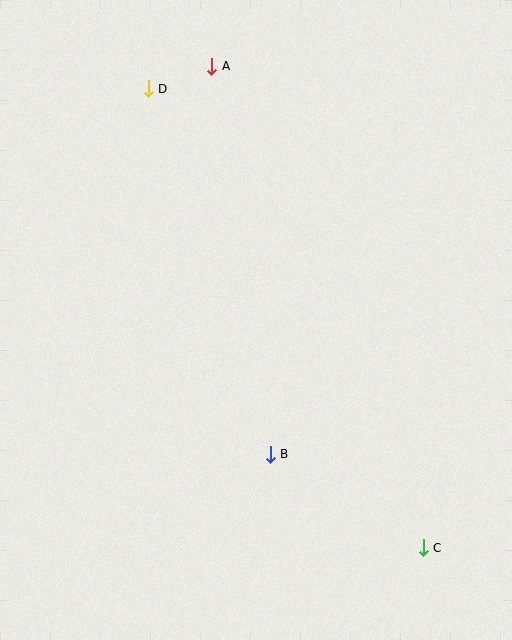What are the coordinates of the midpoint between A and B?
The midpoint between A and B is at (241, 260).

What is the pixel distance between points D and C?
The distance between D and C is 535 pixels.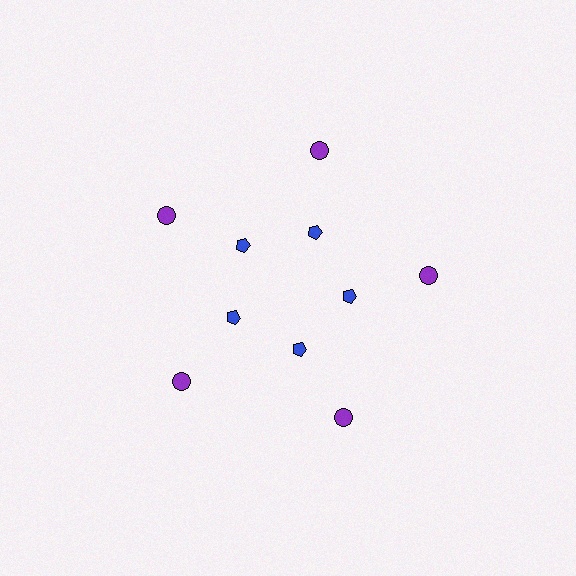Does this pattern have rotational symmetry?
Yes, this pattern has 5-fold rotational symmetry. It looks the same after rotating 72 degrees around the center.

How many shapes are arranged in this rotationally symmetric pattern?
There are 10 shapes, arranged in 5 groups of 2.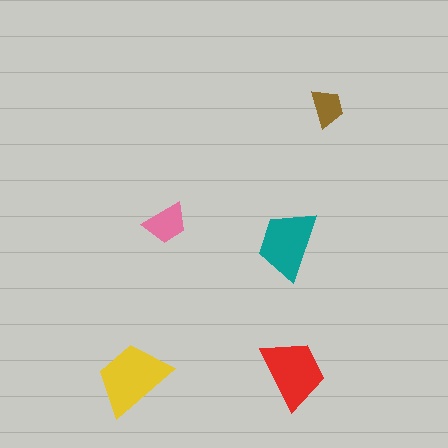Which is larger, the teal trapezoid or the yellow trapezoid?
The yellow one.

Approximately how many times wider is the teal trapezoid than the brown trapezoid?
About 2 times wider.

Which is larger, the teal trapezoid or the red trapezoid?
The red one.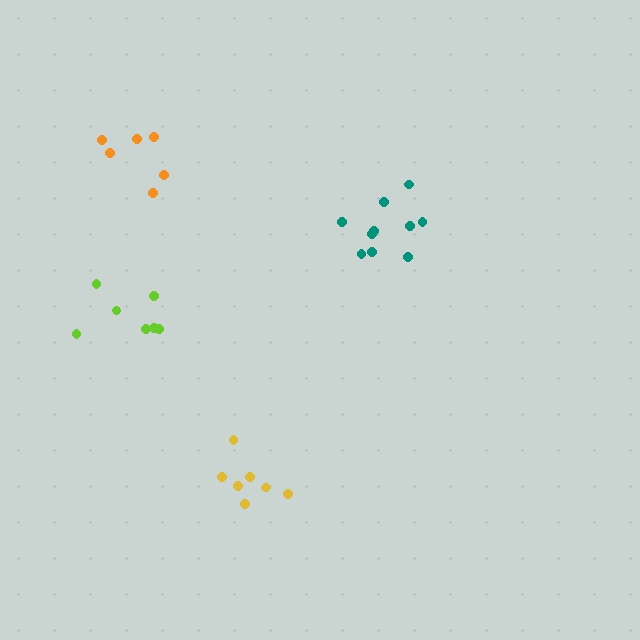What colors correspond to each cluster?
The clusters are colored: orange, teal, lime, yellow.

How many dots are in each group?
Group 1: 6 dots, Group 2: 10 dots, Group 3: 7 dots, Group 4: 7 dots (30 total).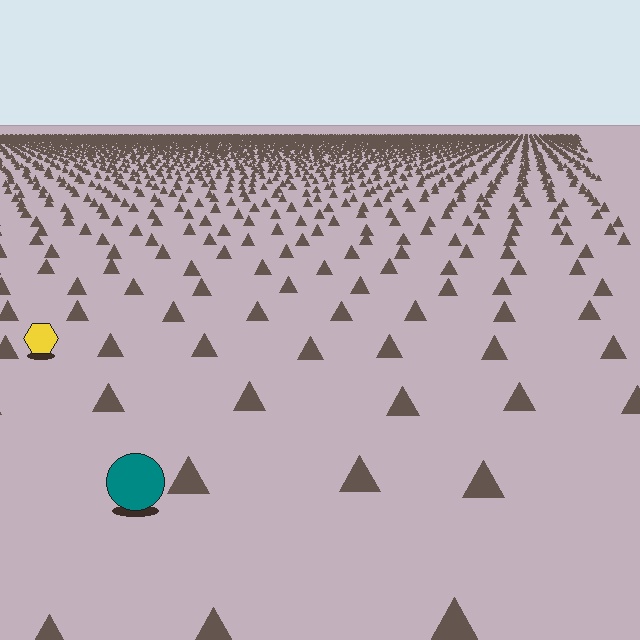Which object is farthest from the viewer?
The yellow hexagon is farthest from the viewer. It appears smaller and the ground texture around it is denser.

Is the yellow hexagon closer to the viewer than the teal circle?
No. The teal circle is closer — you can tell from the texture gradient: the ground texture is coarser near it.